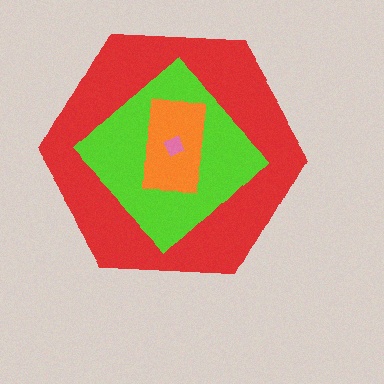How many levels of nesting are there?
4.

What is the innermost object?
The pink diamond.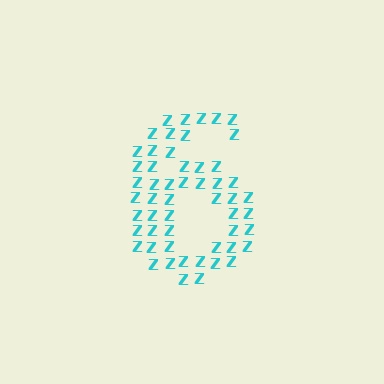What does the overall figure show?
The overall figure shows the digit 6.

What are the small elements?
The small elements are letter Z's.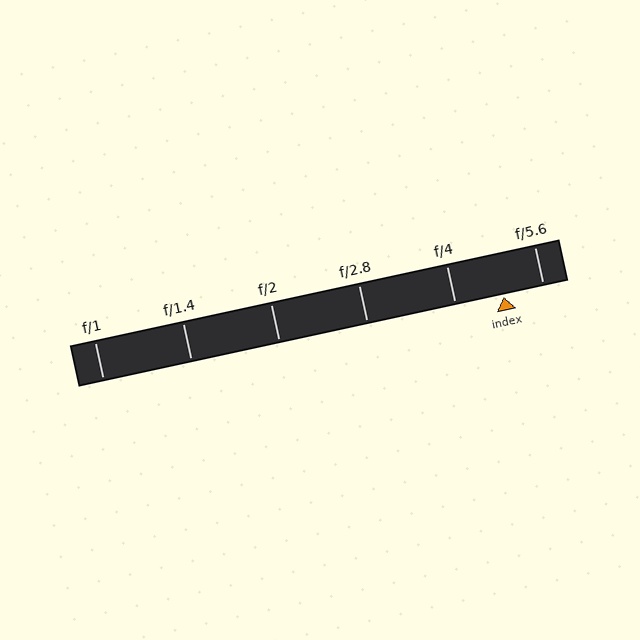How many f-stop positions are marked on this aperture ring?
There are 6 f-stop positions marked.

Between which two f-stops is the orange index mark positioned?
The index mark is between f/4 and f/5.6.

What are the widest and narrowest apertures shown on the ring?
The widest aperture shown is f/1 and the narrowest is f/5.6.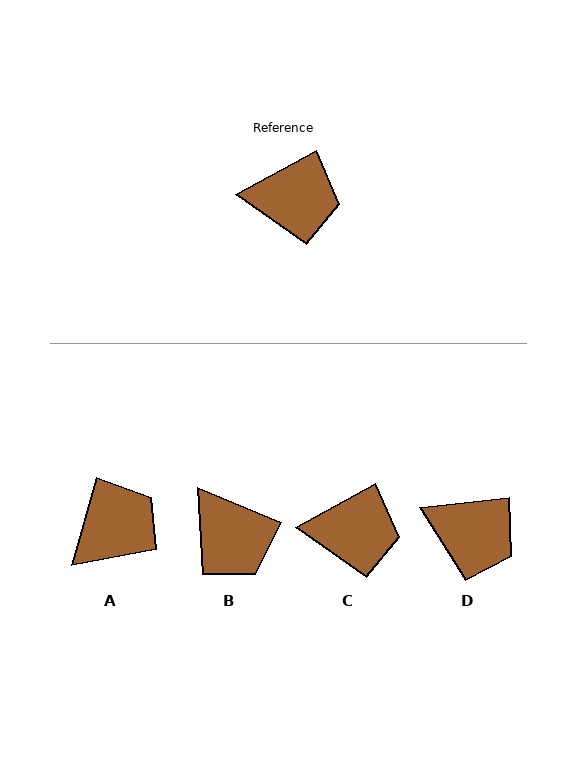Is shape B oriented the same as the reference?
No, it is off by about 51 degrees.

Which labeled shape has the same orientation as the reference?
C.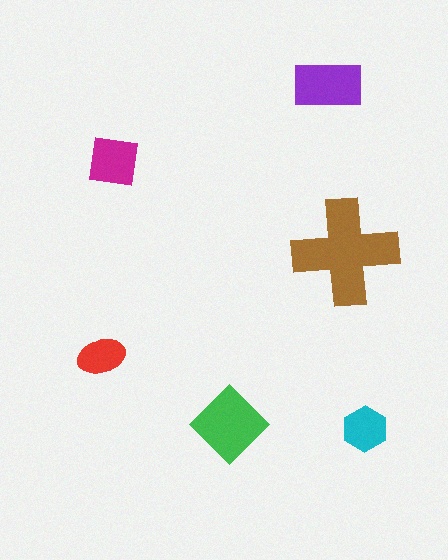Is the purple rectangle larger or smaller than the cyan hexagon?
Larger.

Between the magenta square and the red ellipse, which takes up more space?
The magenta square.